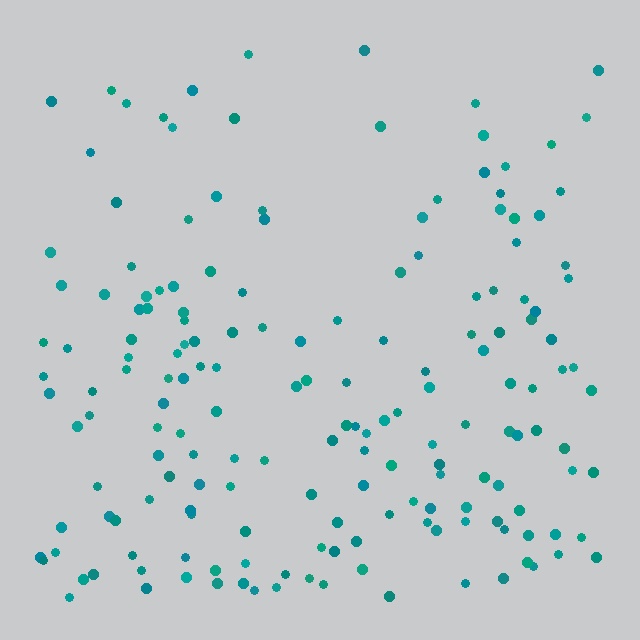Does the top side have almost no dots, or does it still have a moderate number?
Still a moderate number, just noticeably fewer than the bottom.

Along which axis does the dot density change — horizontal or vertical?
Vertical.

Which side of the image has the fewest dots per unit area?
The top.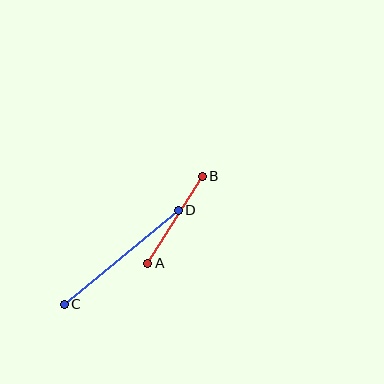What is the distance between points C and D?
The distance is approximately 148 pixels.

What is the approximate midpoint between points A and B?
The midpoint is at approximately (175, 220) pixels.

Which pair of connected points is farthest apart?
Points C and D are farthest apart.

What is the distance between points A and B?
The distance is approximately 103 pixels.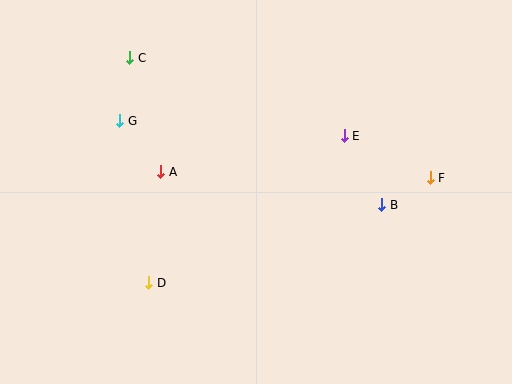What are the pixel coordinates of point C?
Point C is at (130, 58).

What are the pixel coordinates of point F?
Point F is at (430, 178).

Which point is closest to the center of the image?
Point A at (161, 172) is closest to the center.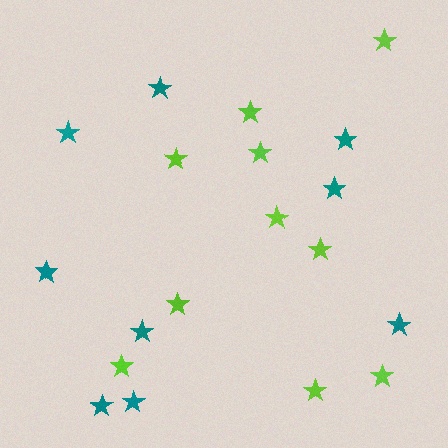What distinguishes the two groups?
There are 2 groups: one group of teal stars (9) and one group of lime stars (10).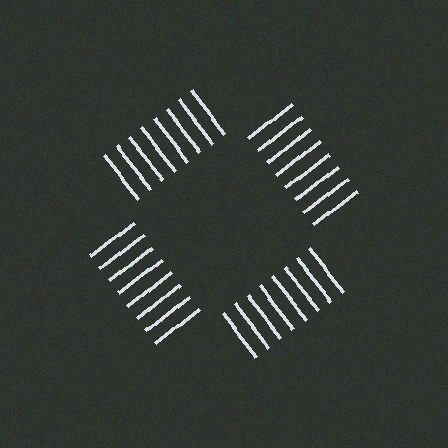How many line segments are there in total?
32 — 8 along each of the 4 edges.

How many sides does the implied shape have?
4 sides — the line-ends trace a square.